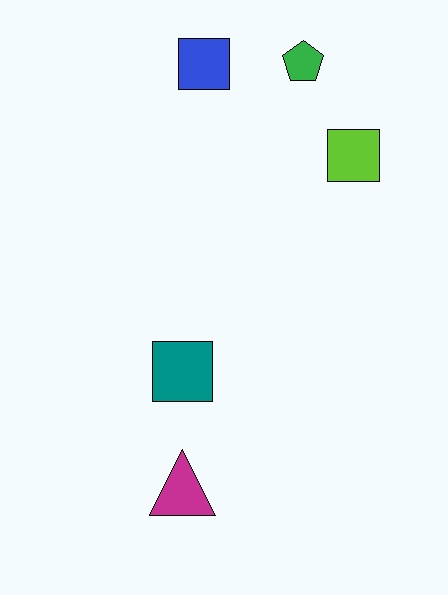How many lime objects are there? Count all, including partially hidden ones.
There is 1 lime object.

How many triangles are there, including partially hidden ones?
There is 1 triangle.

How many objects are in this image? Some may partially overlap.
There are 5 objects.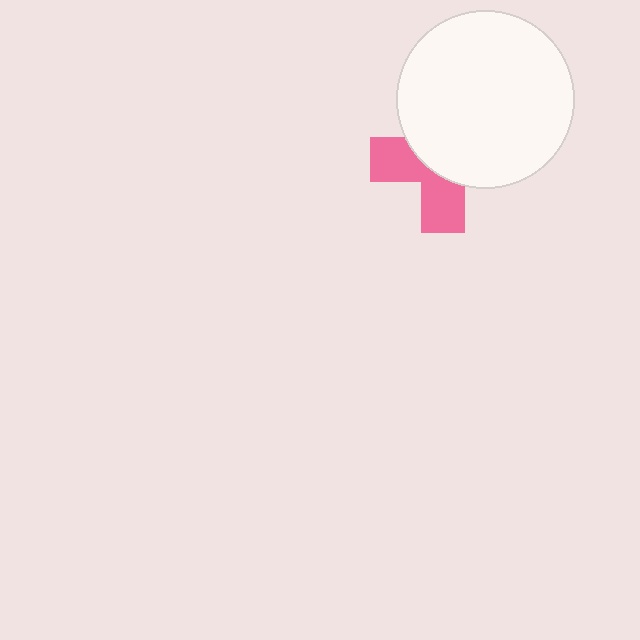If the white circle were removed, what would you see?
You would see the complete pink cross.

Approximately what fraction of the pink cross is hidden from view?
Roughly 58% of the pink cross is hidden behind the white circle.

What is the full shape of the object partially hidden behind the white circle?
The partially hidden object is a pink cross.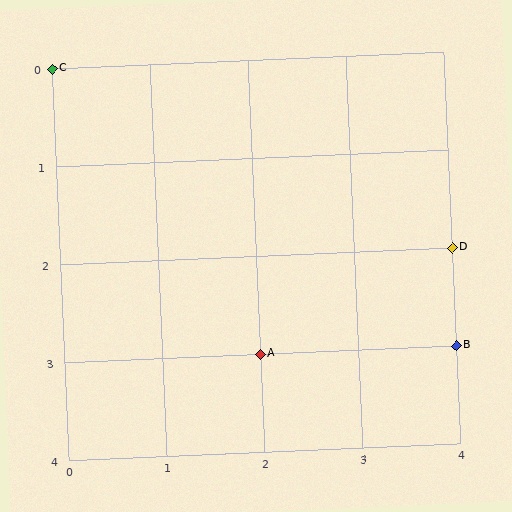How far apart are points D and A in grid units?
Points D and A are 2 columns and 1 row apart (about 2.2 grid units diagonally).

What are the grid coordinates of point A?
Point A is at grid coordinates (2, 3).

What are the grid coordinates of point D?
Point D is at grid coordinates (4, 2).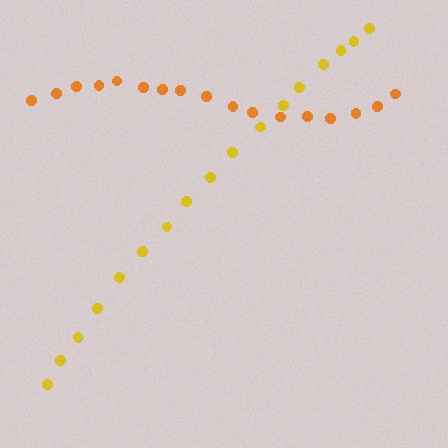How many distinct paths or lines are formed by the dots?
There are 2 distinct paths.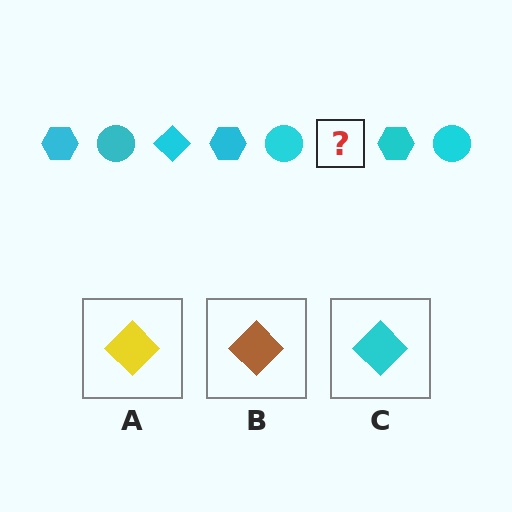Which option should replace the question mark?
Option C.